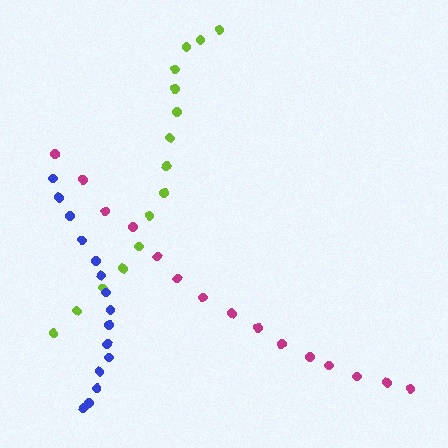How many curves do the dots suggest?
There are 3 distinct paths.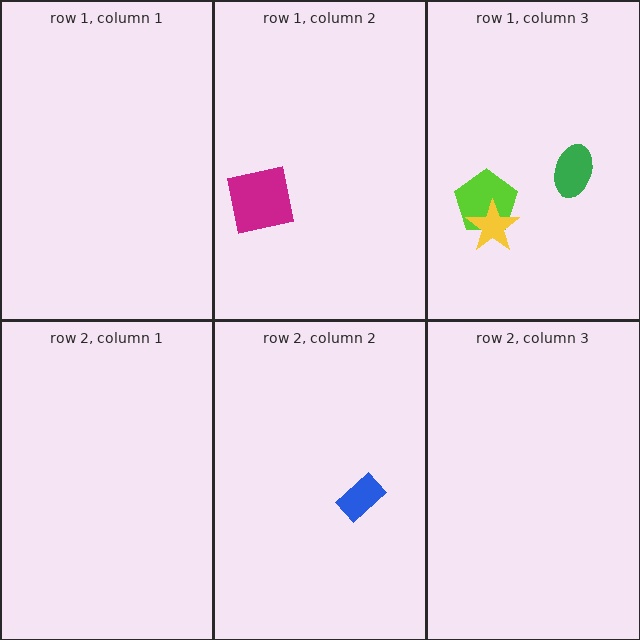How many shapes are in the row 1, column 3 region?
3.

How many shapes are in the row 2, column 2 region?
1.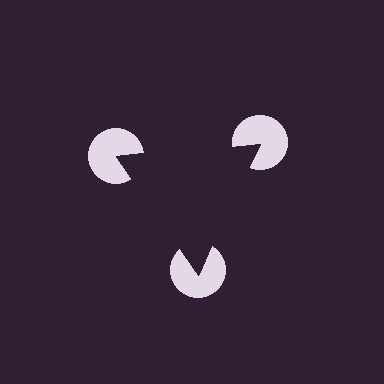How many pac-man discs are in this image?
There are 3 — one at each vertex of the illusory triangle.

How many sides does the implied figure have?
3 sides.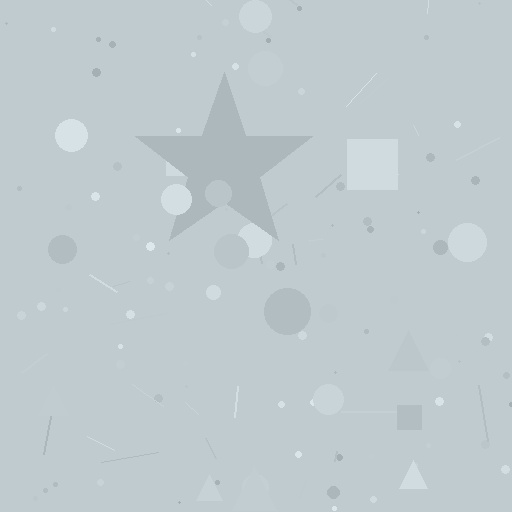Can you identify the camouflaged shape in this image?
The camouflaged shape is a star.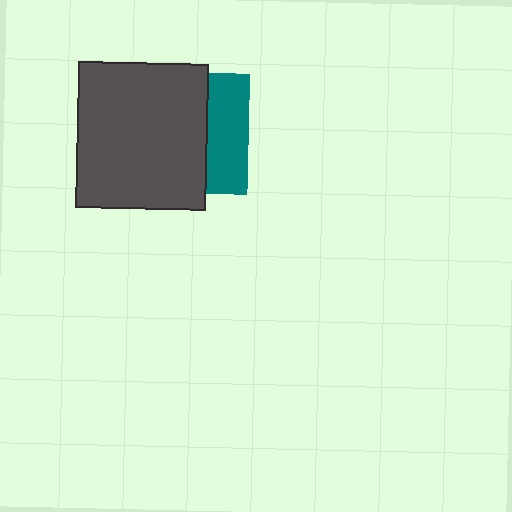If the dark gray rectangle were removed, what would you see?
You would see the complete teal square.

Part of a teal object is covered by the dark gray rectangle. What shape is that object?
It is a square.